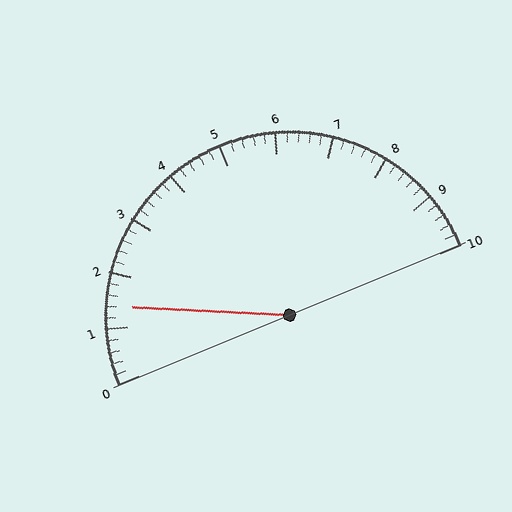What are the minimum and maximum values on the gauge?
The gauge ranges from 0 to 10.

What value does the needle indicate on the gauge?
The needle indicates approximately 1.4.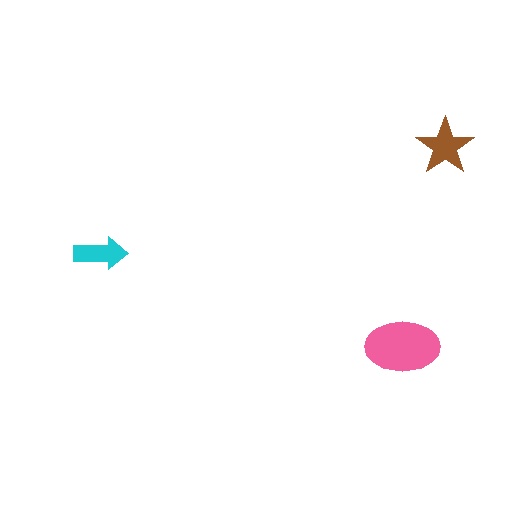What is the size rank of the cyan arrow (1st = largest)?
3rd.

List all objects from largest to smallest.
The pink ellipse, the brown star, the cyan arrow.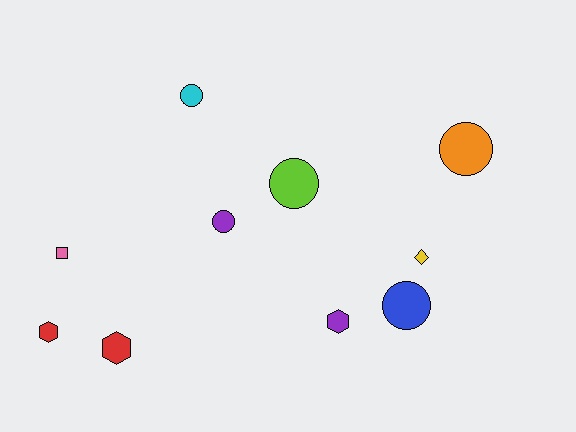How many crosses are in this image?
There are no crosses.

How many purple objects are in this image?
There are 2 purple objects.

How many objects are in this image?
There are 10 objects.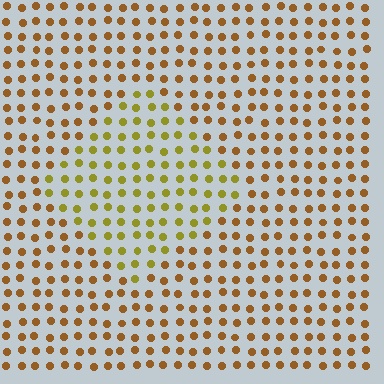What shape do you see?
I see a diamond.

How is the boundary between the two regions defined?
The boundary is defined purely by a slight shift in hue (about 32 degrees). Spacing, size, and orientation are identical on both sides.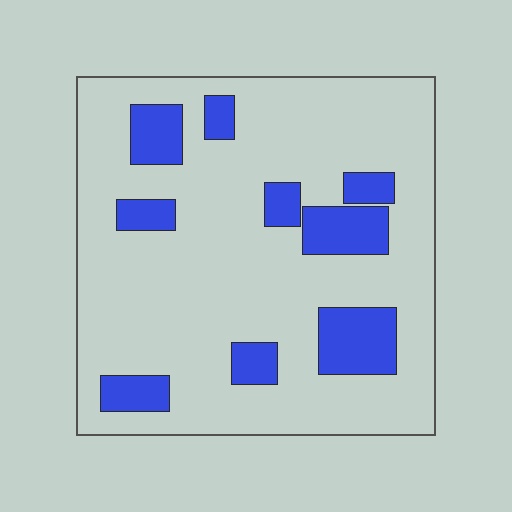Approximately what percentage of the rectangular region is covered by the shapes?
Approximately 20%.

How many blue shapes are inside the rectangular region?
9.